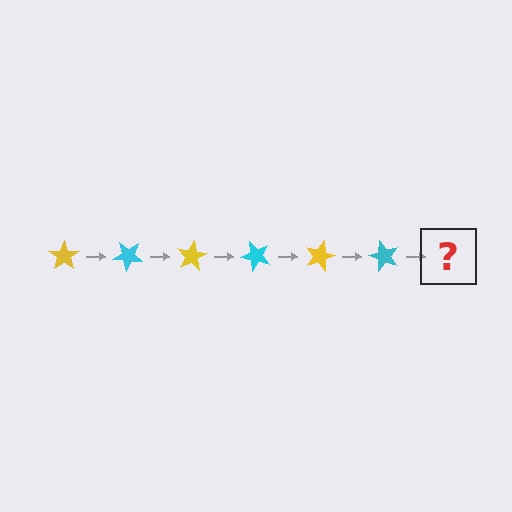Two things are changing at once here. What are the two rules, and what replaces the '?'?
The two rules are that it rotates 40 degrees each step and the color cycles through yellow and cyan. The '?' should be a yellow star, rotated 240 degrees from the start.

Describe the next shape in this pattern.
It should be a yellow star, rotated 240 degrees from the start.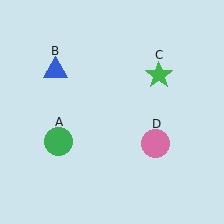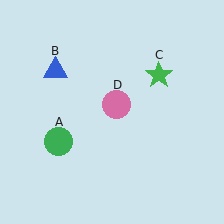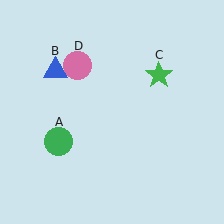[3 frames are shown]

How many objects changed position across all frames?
1 object changed position: pink circle (object D).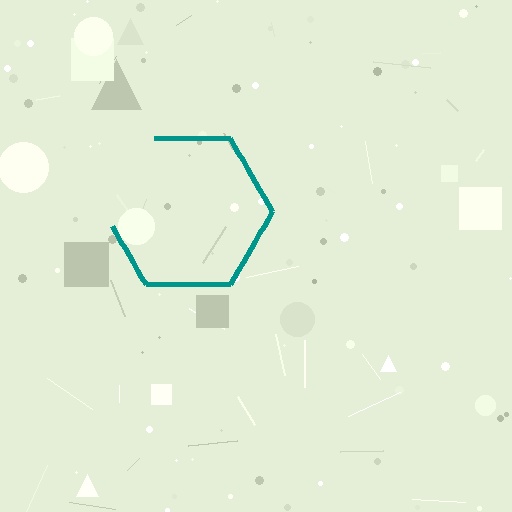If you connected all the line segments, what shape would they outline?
They would outline a hexagon.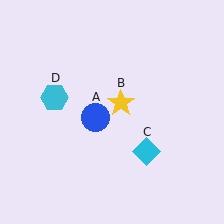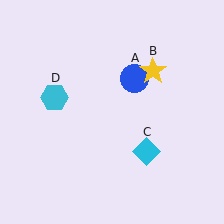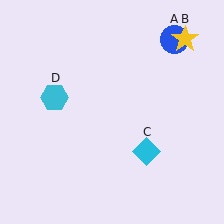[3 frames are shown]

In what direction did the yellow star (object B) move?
The yellow star (object B) moved up and to the right.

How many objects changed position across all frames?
2 objects changed position: blue circle (object A), yellow star (object B).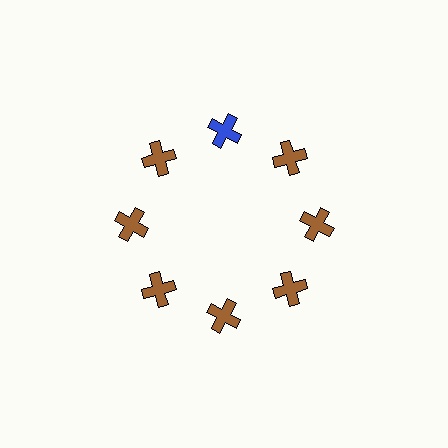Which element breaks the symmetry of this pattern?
The blue cross at roughly the 12 o'clock position breaks the symmetry. All other shapes are brown crosses.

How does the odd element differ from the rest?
It has a different color: blue instead of brown.